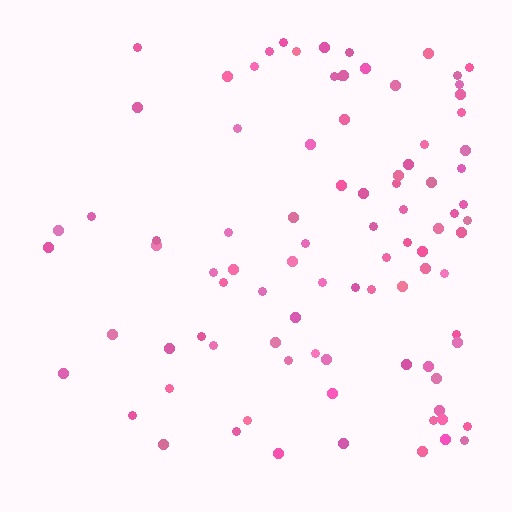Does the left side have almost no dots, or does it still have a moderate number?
Still a moderate number, just noticeably fewer than the right.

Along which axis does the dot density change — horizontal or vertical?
Horizontal.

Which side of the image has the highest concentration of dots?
The right.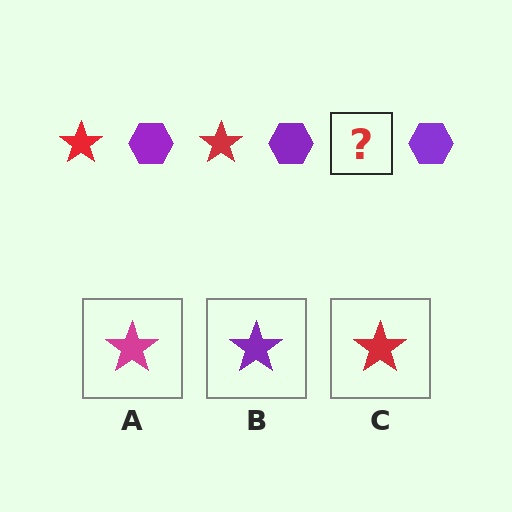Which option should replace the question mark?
Option C.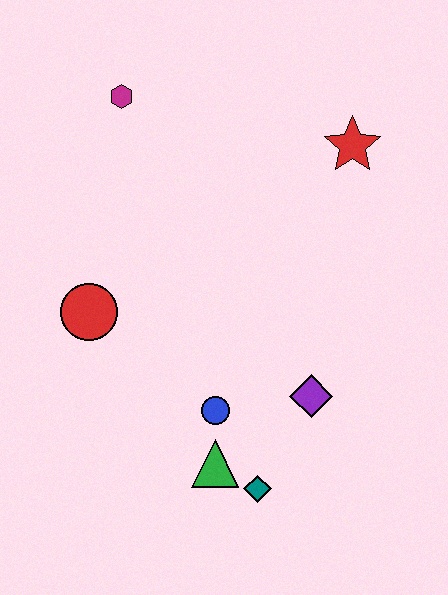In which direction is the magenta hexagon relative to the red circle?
The magenta hexagon is above the red circle.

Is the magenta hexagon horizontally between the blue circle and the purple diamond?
No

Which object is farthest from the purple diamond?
The magenta hexagon is farthest from the purple diamond.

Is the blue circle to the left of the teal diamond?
Yes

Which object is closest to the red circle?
The blue circle is closest to the red circle.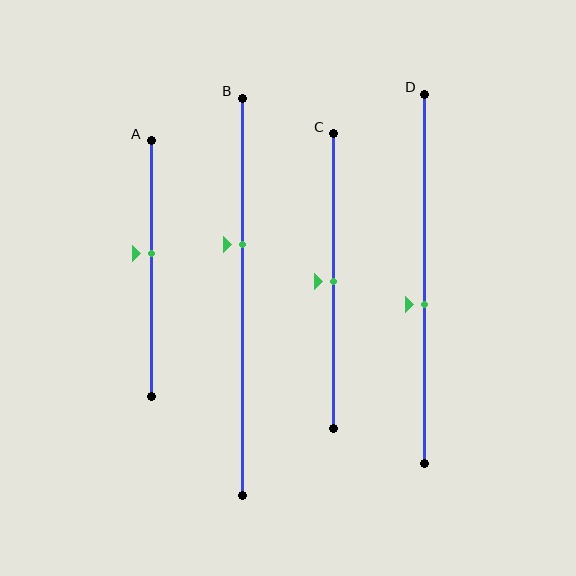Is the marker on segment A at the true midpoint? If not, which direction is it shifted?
No, the marker on segment A is shifted upward by about 6% of the segment length.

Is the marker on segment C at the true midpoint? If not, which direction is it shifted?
Yes, the marker on segment C is at the true midpoint.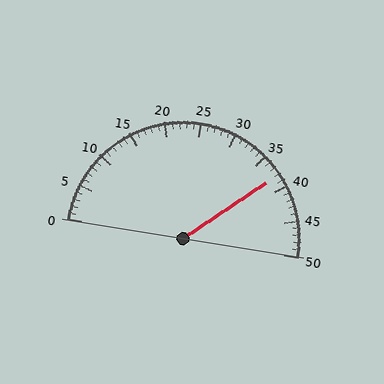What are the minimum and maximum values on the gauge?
The gauge ranges from 0 to 50.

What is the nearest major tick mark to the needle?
The nearest major tick mark is 40.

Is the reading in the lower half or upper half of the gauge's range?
The reading is in the upper half of the range (0 to 50).